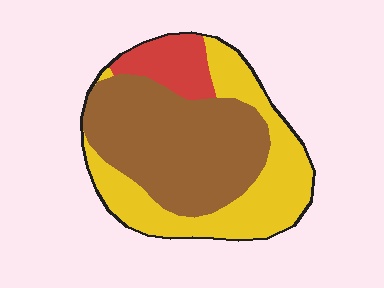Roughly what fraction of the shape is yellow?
Yellow takes up about three eighths (3/8) of the shape.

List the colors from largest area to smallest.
From largest to smallest: brown, yellow, red.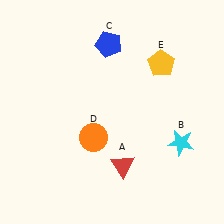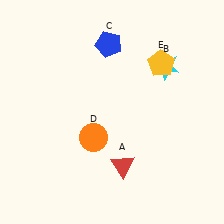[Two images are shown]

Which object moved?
The cyan star (B) moved up.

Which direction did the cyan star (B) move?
The cyan star (B) moved up.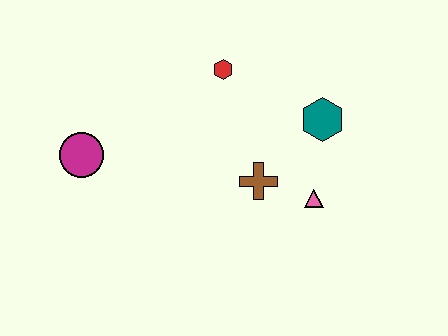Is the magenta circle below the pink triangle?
No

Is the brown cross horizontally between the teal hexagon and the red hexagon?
Yes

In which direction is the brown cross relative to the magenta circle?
The brown cross is to the right of the magenta circle.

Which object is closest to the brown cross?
The pink triangle is closest to the brown cross.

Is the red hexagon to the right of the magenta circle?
Yes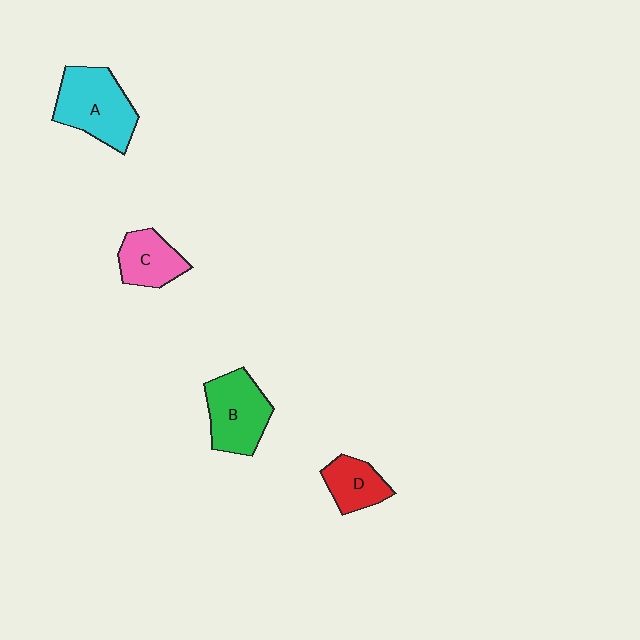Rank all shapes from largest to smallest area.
From largest to smallest: A (cyan), B (green), C (pink), D (red).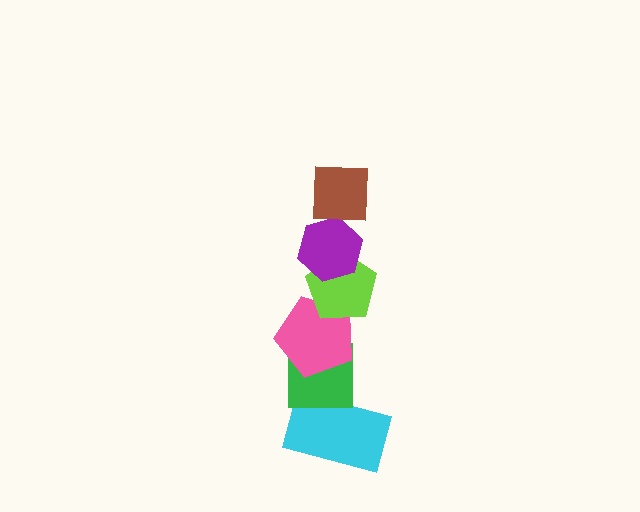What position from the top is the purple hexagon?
The purple hexagon is 2nd from the top.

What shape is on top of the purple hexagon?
The brown square is on top of the purple hexagon.